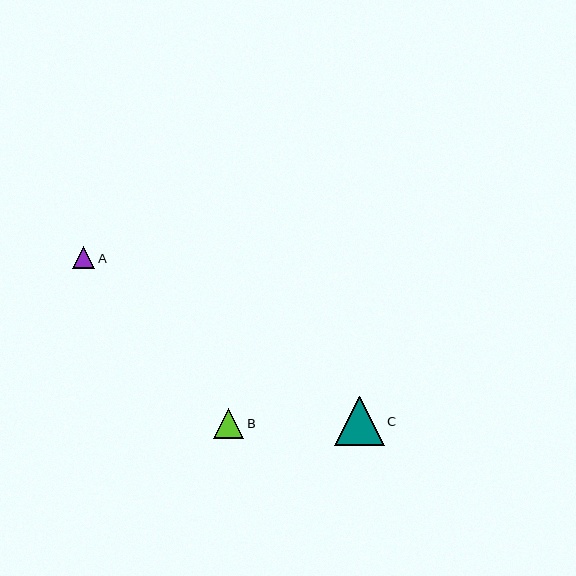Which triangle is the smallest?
Triangle A is the smallest with a size of approximately 22 pixels.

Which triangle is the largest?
Triangle C is the largest with a size of approximately 50 pixels.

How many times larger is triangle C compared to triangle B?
Triangle C is approximately 1.7 times the size of triangle B.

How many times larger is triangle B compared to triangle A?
Triangle B is approximately 1.4 times the size of triangle A.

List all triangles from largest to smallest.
From largest to smallest: C, B, A.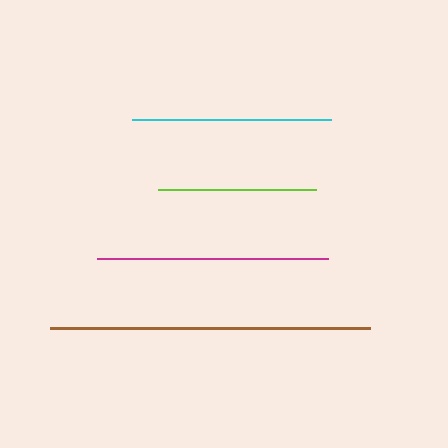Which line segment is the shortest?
The lime line is the shortest at approximately 158 pixels.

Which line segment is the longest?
The brown line is the longest at approximately 319 pixels.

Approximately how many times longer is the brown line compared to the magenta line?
The brown line is approximately 1.4 times the length of the magenta line.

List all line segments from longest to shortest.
From longest to shortest: brown, magenta, cyan, lime.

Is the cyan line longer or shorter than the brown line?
The brown line is longer than the cyan line.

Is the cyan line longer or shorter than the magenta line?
The magenta line is longer than the cyan line.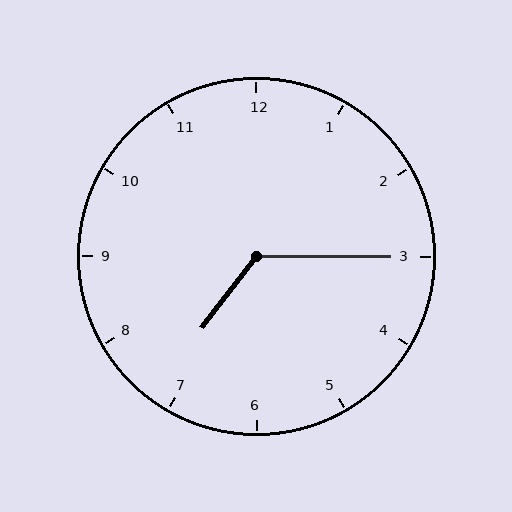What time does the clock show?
7:15.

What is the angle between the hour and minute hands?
Approximately 128 degrees.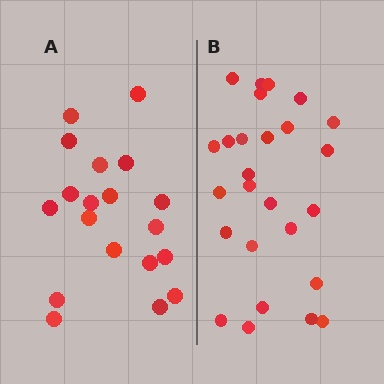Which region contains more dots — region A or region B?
Region B (the right region) has more dots.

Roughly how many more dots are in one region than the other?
Region B has roughly 8 or so more dots than region A.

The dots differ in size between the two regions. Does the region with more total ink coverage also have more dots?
No. Region A has more total ink coverage because its dots are larger, but region B actually contains more individual dots. Total area can be misleading — the number of items is what matters here.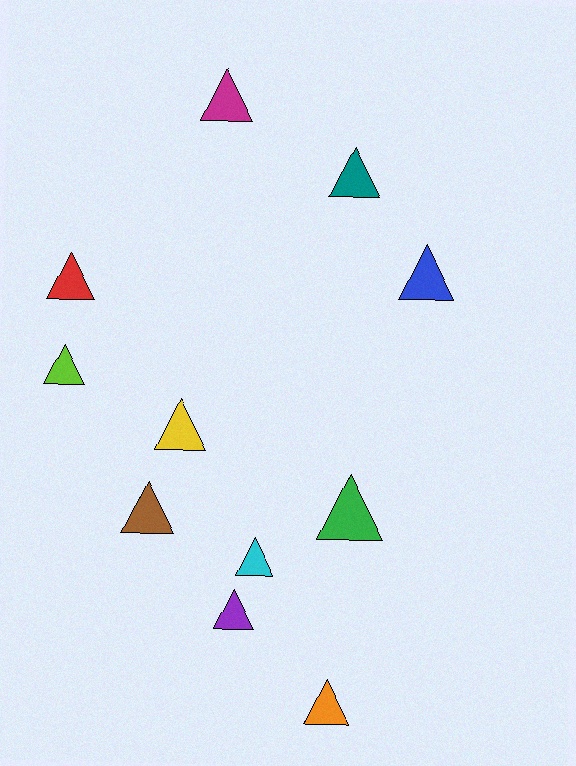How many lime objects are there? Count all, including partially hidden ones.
There is 1 lime object.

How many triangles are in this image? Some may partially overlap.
There are 11 triangles.